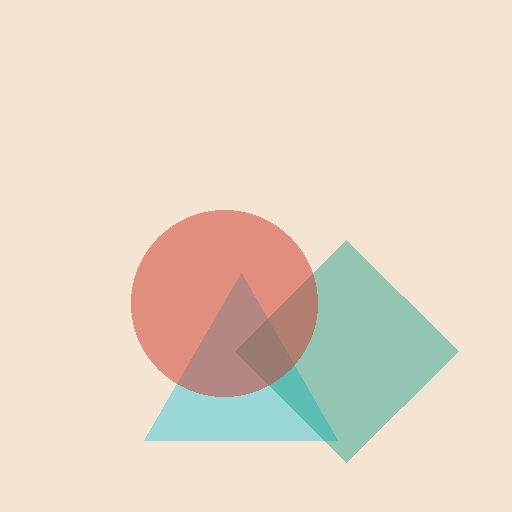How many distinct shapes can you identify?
There are 3 distinct shapes: a cyan triangle, a teal diamond, a red circle.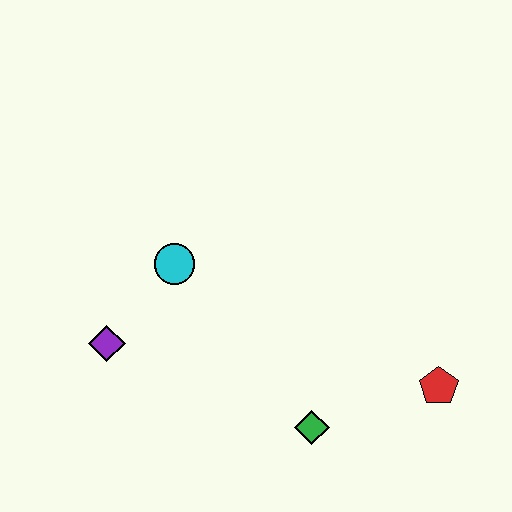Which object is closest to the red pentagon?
The green diamond is closest to the red pentagon.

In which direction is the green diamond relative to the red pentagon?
The green diamond is to the left of the red pentagon.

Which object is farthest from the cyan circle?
The red pentagon is farthest from the cyan circle.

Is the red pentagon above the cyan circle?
No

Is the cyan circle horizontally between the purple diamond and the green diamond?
Yes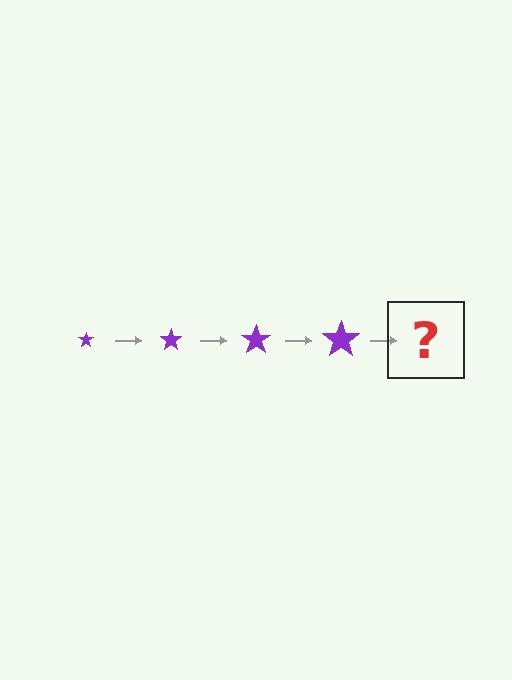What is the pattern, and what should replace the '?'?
The pattern is that the star gets progressively larger each step. The '?' should be a purple star, larger than the previous one.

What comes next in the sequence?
The next element should be a purple star, larger than the previous one.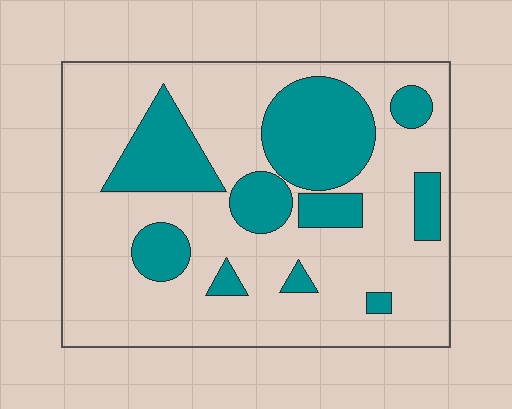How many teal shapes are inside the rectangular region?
10.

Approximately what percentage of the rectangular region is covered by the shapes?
Approximately 30%.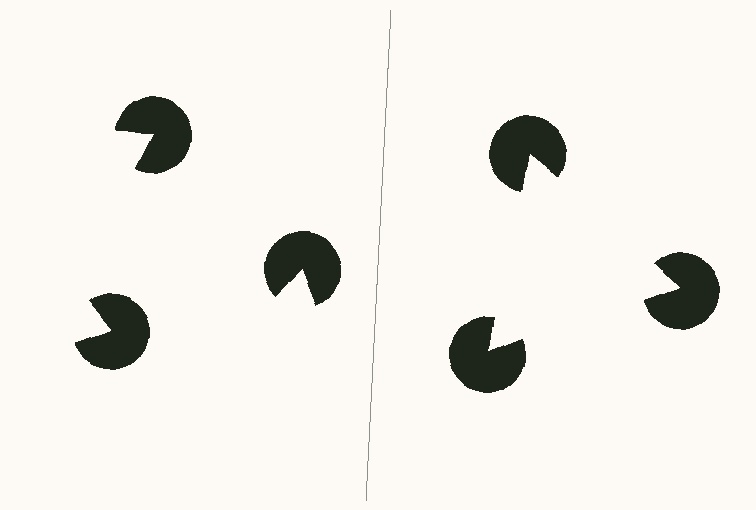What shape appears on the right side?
An illusory triangle.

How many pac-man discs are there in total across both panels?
6 — 3 on each side.